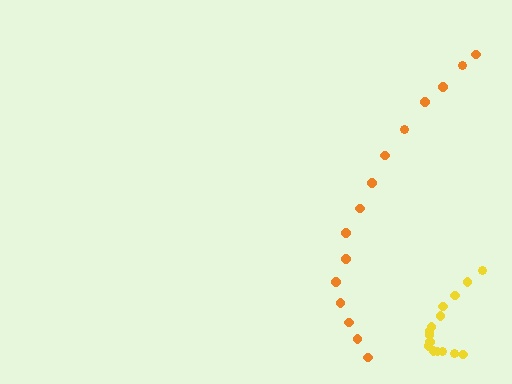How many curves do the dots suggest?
There are 2 distinct paths.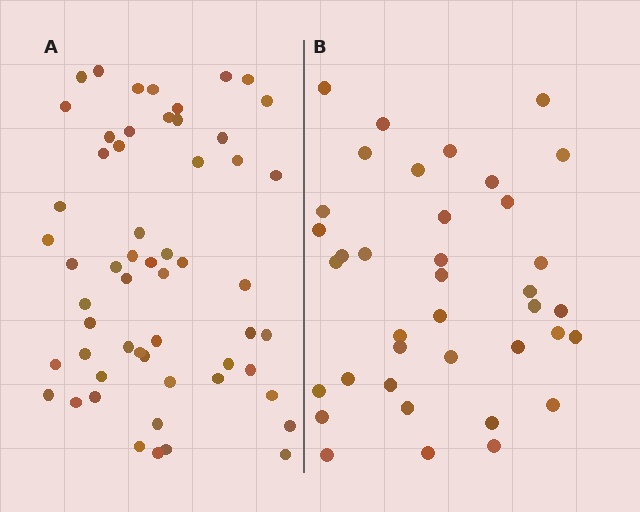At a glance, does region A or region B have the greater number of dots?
Region A (the left region) has more dots.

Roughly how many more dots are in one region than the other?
Region A has approximately 20 more dots than region B.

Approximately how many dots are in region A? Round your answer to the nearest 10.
About 60 dots. (The exact count is 56, which rounds to 60.)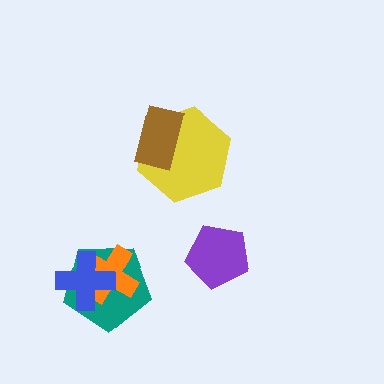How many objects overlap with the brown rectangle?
1 object overlaps with the brown rectangle.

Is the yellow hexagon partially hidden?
Yes, it is partially covered by another shape.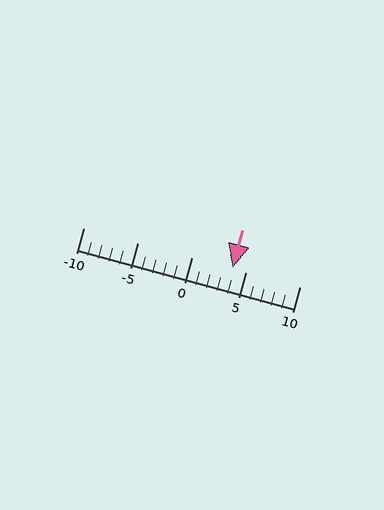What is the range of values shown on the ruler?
The ruler shows values from -10 to 10.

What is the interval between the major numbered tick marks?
The major tick marks are spaced 5 units apart.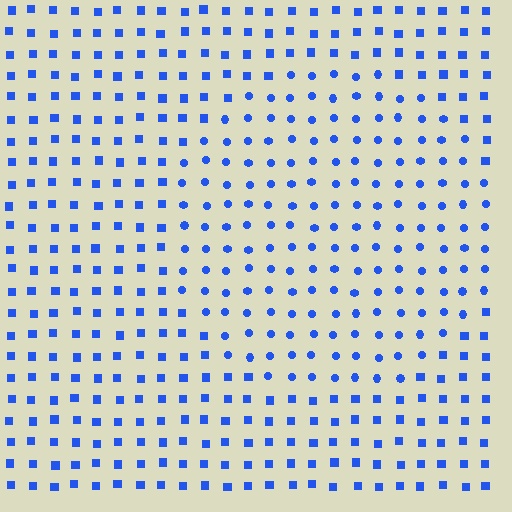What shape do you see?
I see a circle.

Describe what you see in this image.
The image is filled with small blue elements arranged in a uniform grid. A circle-shaped region contains circles, while the surrounding area contains squares. The boundary is defined purely by the change in element shape.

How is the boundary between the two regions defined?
The boundary is defined by a change in element shape: circles inside vs. squares outside. All elements share the same color and spacing.